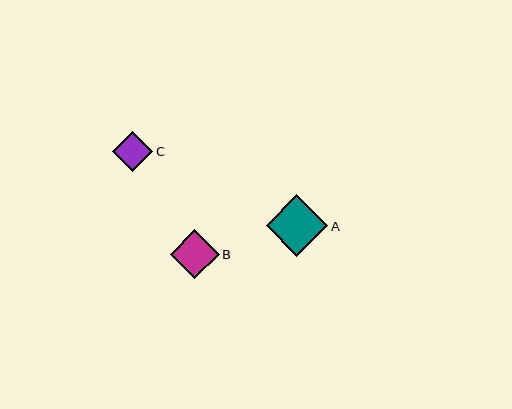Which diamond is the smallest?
Diamond C is the smallest with a size of approximately 40 pixels.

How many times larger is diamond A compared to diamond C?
Diamond A is approximately 1.5 times the size of diamond C.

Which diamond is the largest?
Diamond A is the largest with a size of approximately 61 pixels.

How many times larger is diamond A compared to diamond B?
Diamond A is approximately 1.3 times the size of diamond B.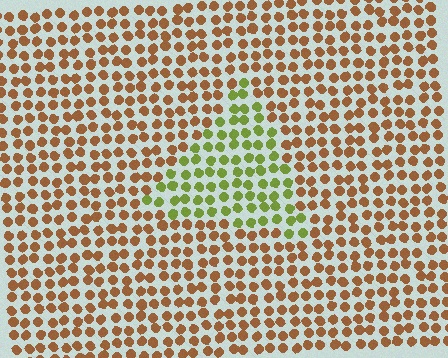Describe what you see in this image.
The image is filled with small brown elements in a uniform arrangement. A triangle-shaped region is visible where the elements are tinted to a slightly different hue, forming a subtle color boundary.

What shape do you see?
I see a triangle.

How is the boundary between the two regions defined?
The boundary is defined purely by a slight shift in hue (about 59 degrees). Spacing, size, and orientation are identical on both sides.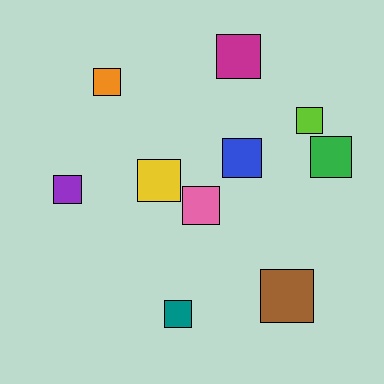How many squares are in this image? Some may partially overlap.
There are 10 squares.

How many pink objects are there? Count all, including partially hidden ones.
There is 1 pink object.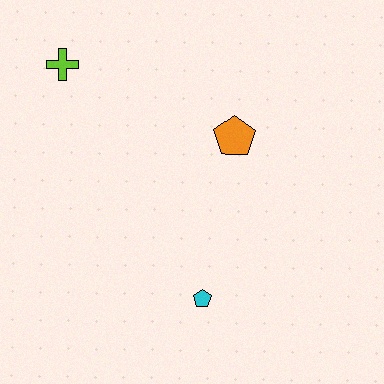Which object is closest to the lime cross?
The orange pentagon is closest to the lime cross.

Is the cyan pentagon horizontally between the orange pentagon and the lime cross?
Yes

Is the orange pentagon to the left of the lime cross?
No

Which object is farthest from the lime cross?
The cyan pentagon is farthest from the lime cross.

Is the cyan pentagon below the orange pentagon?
Yes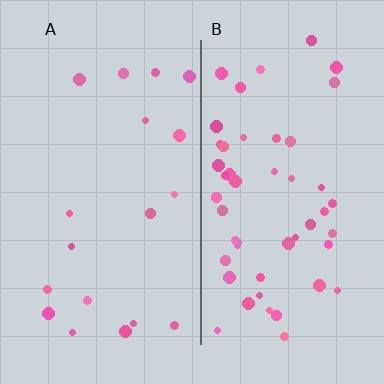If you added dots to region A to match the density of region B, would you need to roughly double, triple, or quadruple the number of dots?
Approximately triple.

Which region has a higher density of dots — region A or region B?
B (the right).